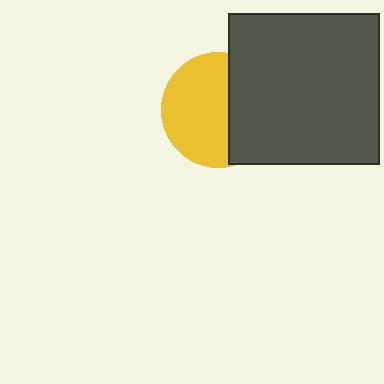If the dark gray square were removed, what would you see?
You would see the complete yellow circle.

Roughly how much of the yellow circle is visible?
About half of it is visible (roughly 60%).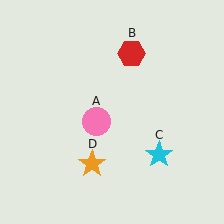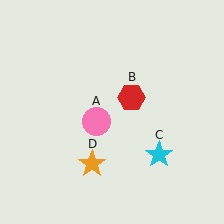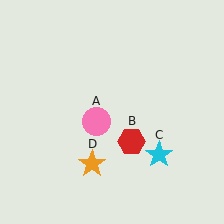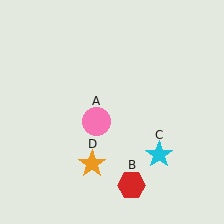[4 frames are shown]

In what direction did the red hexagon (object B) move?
The red hexagon (object B) moved down.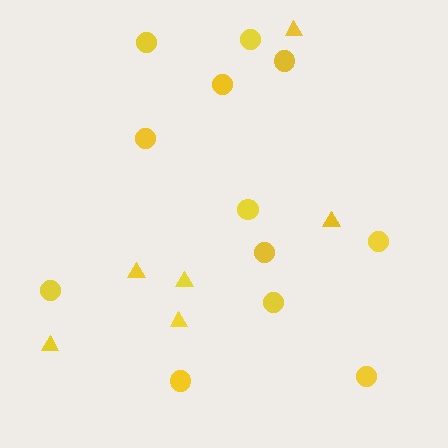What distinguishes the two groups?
There are 2 groups: one group of triangles (6) and one group of circles (12).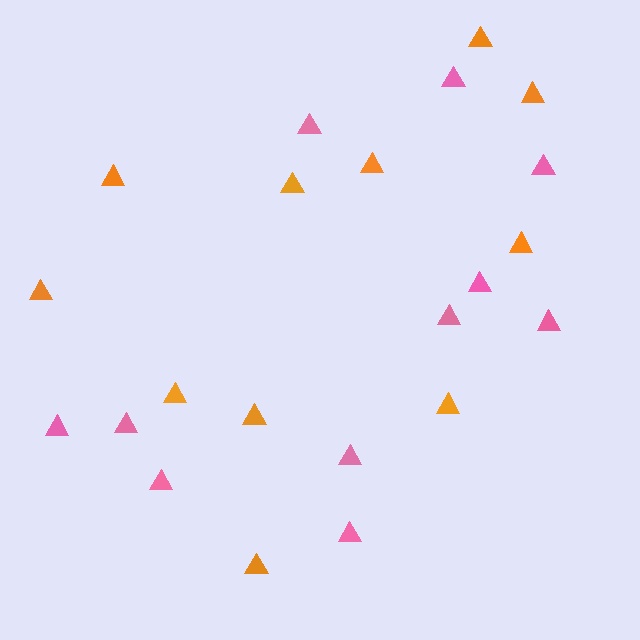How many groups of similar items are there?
There are 2 groups: one group of orange triangles (11) and one group of pink triangles (11).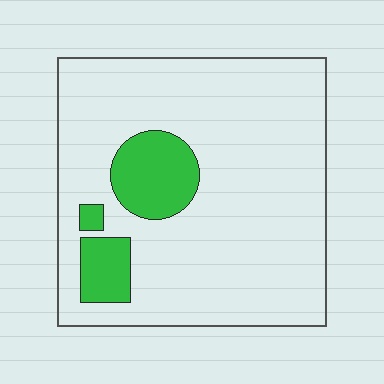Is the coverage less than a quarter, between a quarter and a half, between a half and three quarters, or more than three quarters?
Less than a quarter.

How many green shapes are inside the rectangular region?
3.